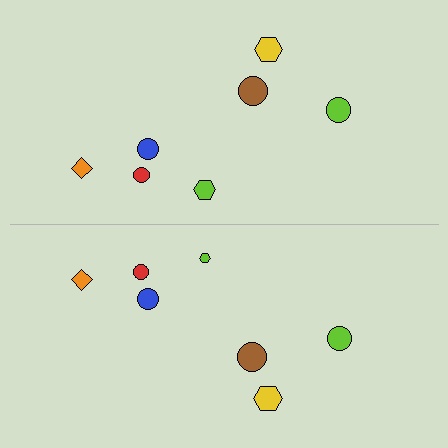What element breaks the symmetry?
The lime hexagon on the bottom side has a different size than its mirror counterpart.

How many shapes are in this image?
There are 14 shapes in this image.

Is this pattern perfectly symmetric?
No, the pattern is not perfectly symmetric. The lime hexagon on the bottom side has a different size than its mirror counterpart.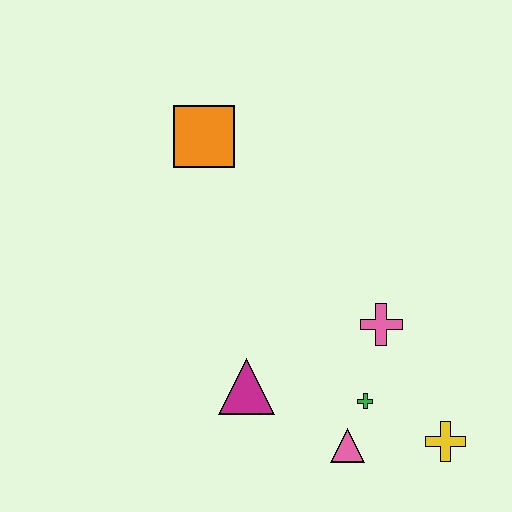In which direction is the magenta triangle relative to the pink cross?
The magenta triangle is to the left of the pink cross.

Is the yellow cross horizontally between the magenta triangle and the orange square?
No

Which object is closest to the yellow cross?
The green cross is closest to the yellow cross.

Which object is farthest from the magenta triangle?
The orange square is farthest from the magenta triangle.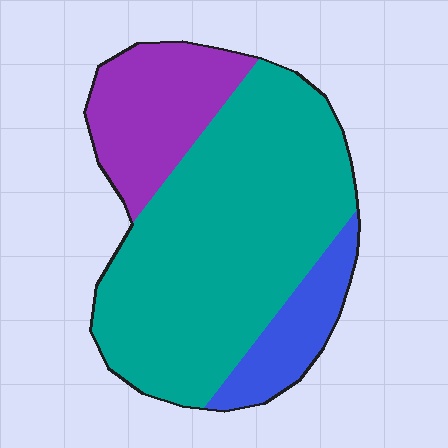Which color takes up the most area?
Teal, at roughly 65%.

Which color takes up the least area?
Blue, at roughly 15%.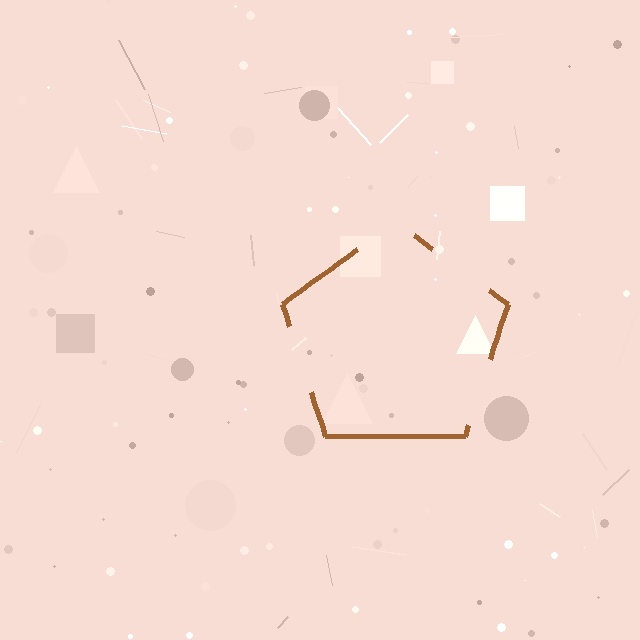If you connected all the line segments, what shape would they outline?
They would outline a pentagon.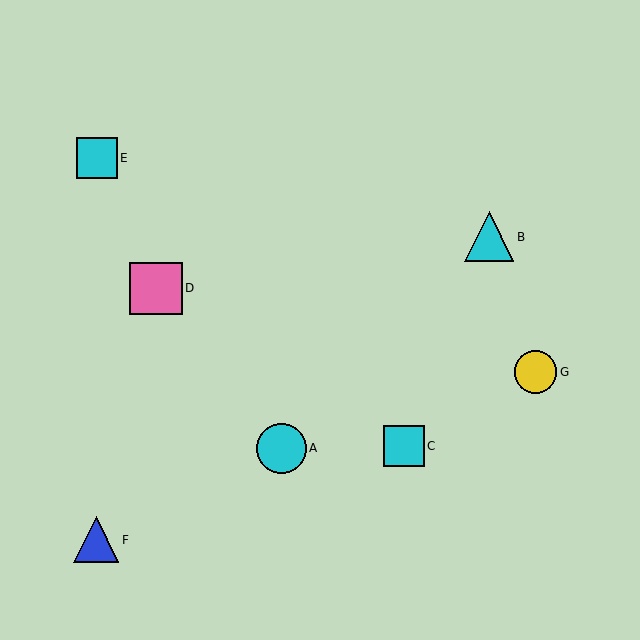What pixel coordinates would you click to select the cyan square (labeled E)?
Click at (97, 158) to select the cyan square E.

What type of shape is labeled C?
Shape C is a cyan square.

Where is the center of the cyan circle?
The center of the cyan circle is at (281, 448).